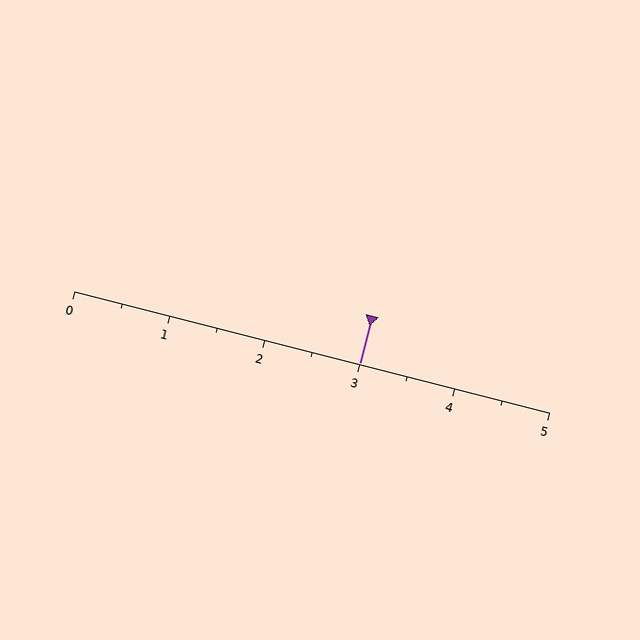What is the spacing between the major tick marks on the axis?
The major ticks are spaced 1 apart.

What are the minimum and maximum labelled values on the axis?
The axis runs from 0 to 5.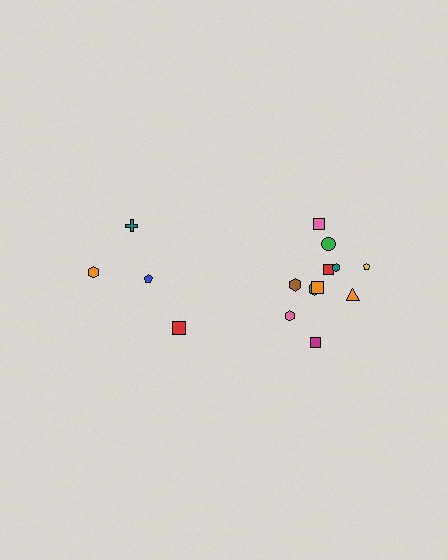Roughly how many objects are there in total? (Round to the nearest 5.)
Roughly 15 objects in total.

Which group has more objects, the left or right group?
The right group.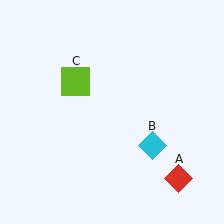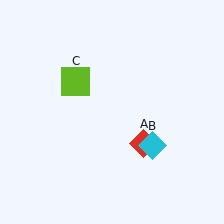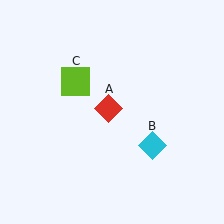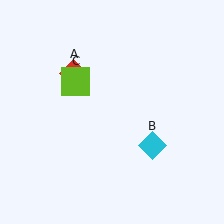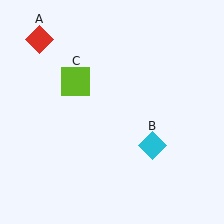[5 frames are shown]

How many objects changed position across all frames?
1 object changed position: red diamond (object A).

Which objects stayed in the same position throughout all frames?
Cyan diamond (object B) and lime square (object C) remained stationary.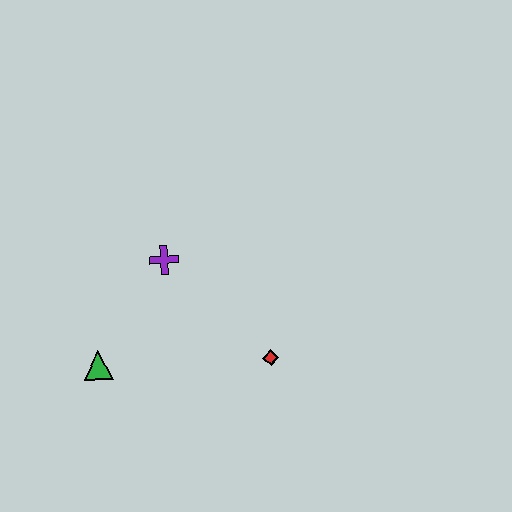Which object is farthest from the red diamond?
The green triangle is farthest from the red diamond.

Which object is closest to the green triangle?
The purple cross is closest to the green triangle.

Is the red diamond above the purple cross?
No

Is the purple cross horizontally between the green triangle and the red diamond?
Yes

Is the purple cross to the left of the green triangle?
No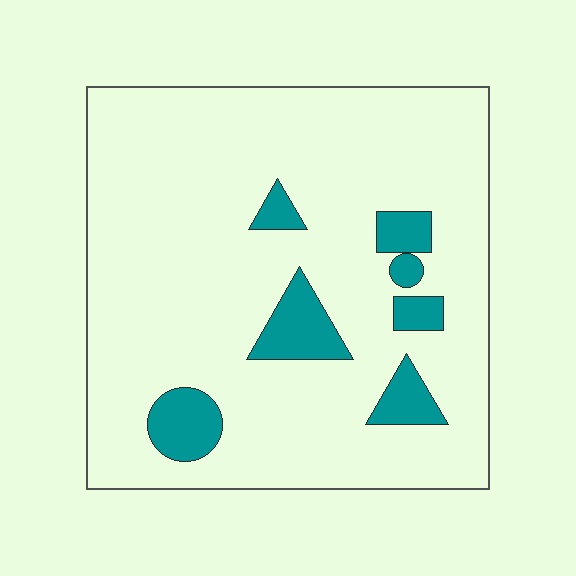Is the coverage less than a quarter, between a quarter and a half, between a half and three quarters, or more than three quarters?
Less than a quarter.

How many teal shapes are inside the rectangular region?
7.